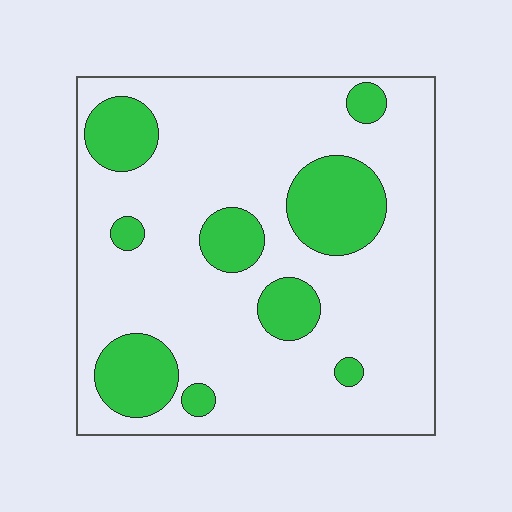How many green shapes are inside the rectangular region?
9.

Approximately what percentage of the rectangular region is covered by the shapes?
Approximately 20%.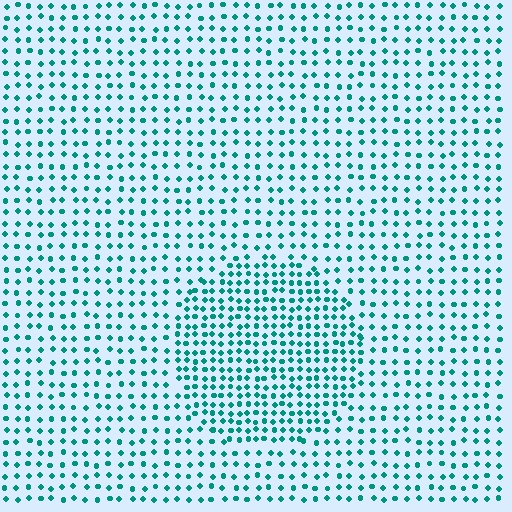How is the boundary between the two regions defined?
The boundary is defined by a change in element density (approximately 1.7x ratio). All elements are the same color, size, and shape.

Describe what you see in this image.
The image contains small teal elements arranged at two different densities. A circle-shaped region is visible where the elements are more densely packed than the surrounding area.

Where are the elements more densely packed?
The elements are more densely packed inside the circle boundary.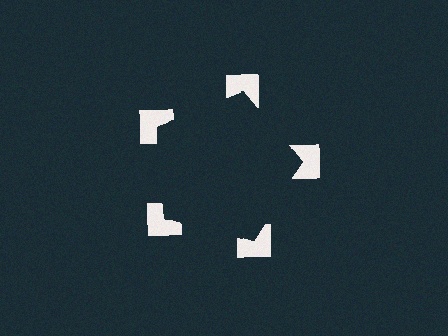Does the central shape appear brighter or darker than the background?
It typically appears slightly darker than the background, even though no actual brightness change is drawn.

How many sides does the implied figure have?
5 sides.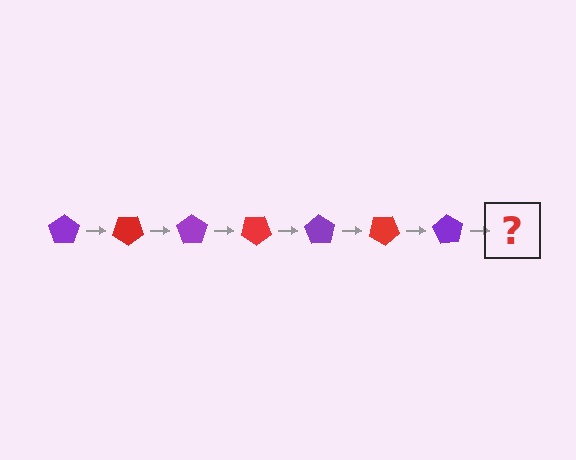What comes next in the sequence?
The next element should be a red pentagon, rotated 245 degrees from the start.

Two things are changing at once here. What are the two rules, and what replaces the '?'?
The two rules are that it rotates 35 degrees each step and the color cycles through purple and red. The '?' should be a red pentagon, rotated 245 degrees from the start.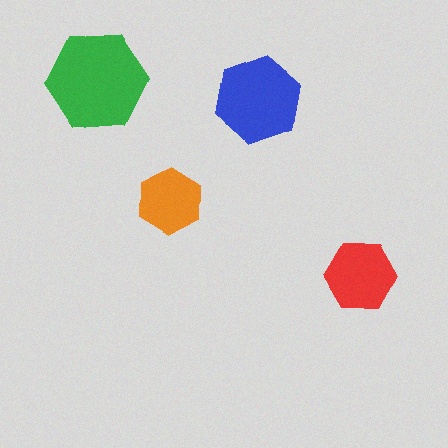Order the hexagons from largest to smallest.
the green one, the blue one, the red one, the orange one.